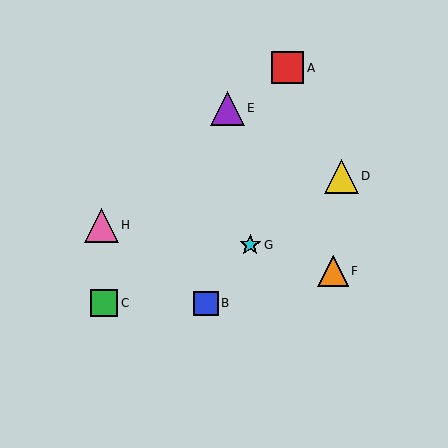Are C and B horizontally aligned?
Yes, both are at y≈303.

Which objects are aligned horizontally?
Objects B, C are aligned horizontally.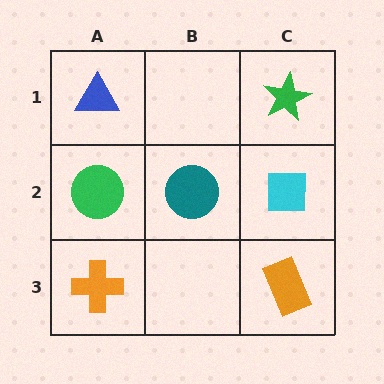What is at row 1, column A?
A blue triangle.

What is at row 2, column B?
A teal circle.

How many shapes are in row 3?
2 shapes.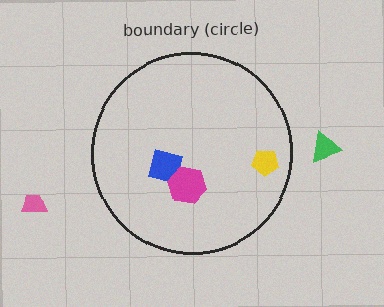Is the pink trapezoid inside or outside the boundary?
Outside.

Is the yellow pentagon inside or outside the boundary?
Inside.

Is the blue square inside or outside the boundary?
Inside.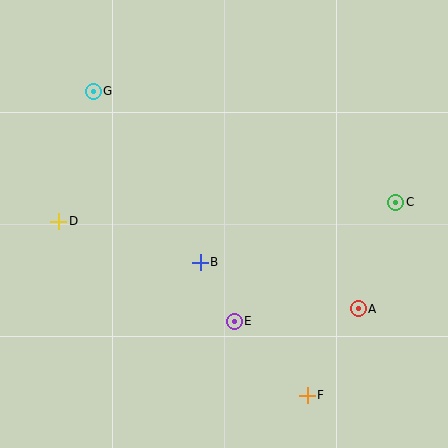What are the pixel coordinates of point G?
Point G is at (93, 91).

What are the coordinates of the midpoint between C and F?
The midpoint between C and F is at (352, 299).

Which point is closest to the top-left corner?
Point G is closest to the top-left corner.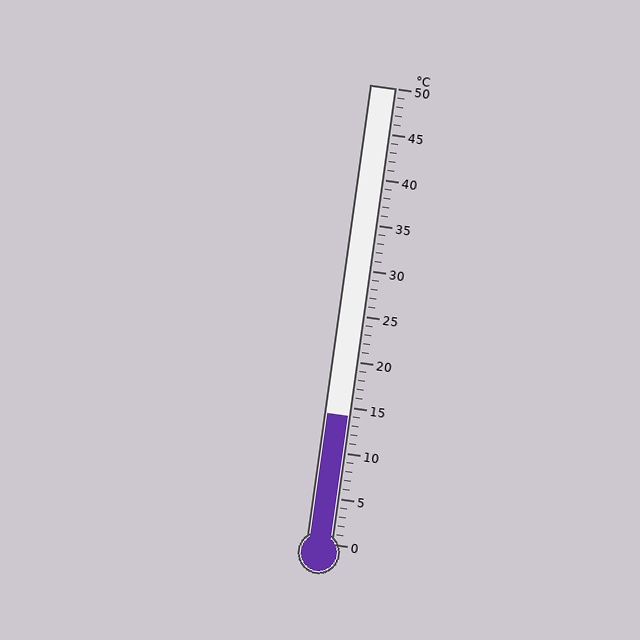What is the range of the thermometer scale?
The thermometer scale ranges from 0°C to 50°C.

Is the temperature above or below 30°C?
The temperature is below 30°C.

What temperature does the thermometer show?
The thermometer shows approximately 14°C.